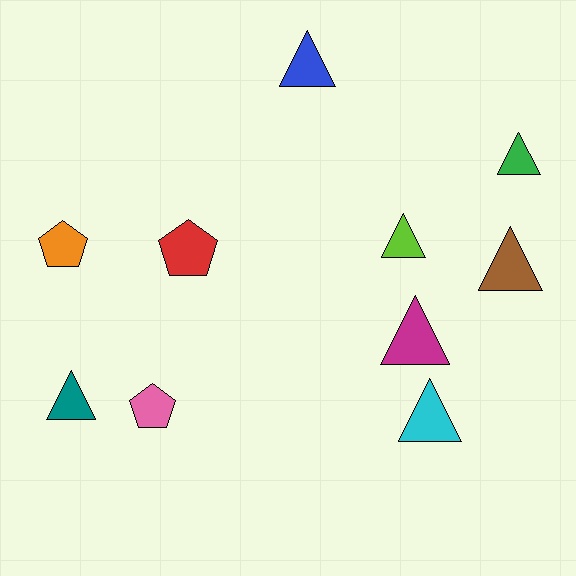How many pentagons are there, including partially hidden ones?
There are 3 pentagons.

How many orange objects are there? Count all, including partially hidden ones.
There is 1 orange object.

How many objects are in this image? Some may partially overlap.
There are 10 objects.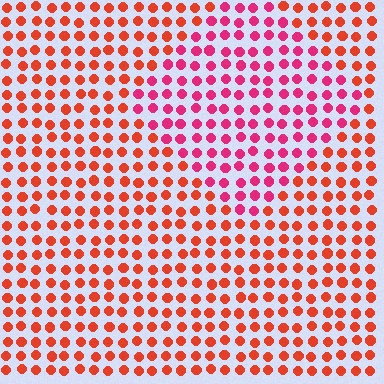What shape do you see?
I see a diamond.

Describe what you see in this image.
The image is filled with small red elements in a uniform arrangement. A diamond-shaped region is visible where the elements are tinted to a slightly different hue, forming a subtle color boundary.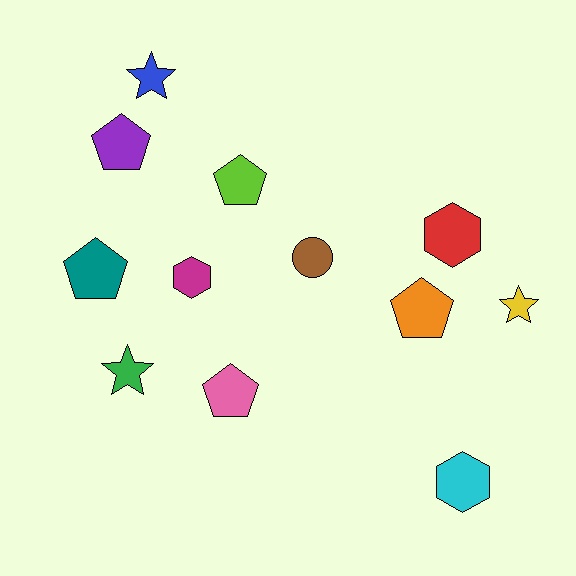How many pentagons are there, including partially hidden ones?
There are 5 pentagons.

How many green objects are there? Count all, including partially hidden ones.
There is 1 green object.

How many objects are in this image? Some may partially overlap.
There are 12 objects.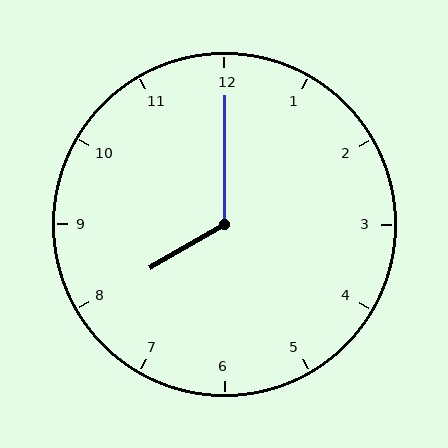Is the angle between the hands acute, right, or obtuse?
It is obtuse.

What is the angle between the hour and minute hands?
Approximately 120 degrees.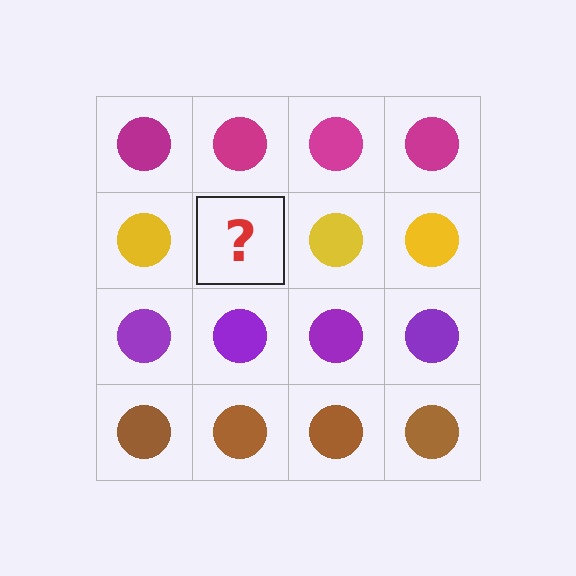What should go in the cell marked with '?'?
The missing cell should contain a yellow circle.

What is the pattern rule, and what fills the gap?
The rule is that each row has a consistent color. The gap should be filled with a yellow circle.